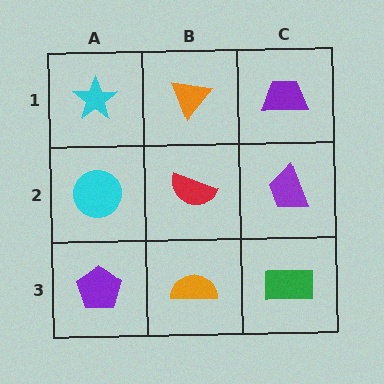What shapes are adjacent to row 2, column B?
An orange triangle (row 1, column B), an orange semicircle (row 3, column B), a cyan circle (row 2, column A), a purple trapezoid (row 2, column C).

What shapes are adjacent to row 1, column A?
A cyan circle (row 2, column A), an orange triangle (row 1, column B).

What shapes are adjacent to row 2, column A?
A cyan star (row 1, column A), a purple pentagon (row 3, column A), a red semicircle (row 2, column B).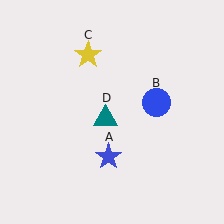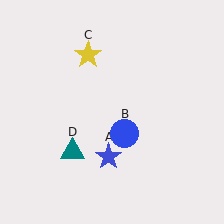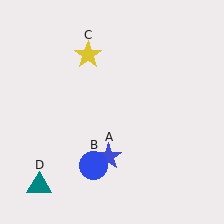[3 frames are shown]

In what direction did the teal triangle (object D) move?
The teal triangle (object D) moved down and to the left.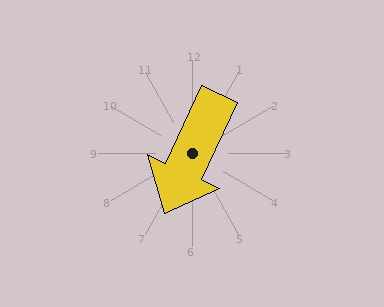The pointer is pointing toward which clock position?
Roughly 7 o'clock.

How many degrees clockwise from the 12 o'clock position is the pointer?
Approximately 205 degrees.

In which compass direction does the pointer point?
Southwest.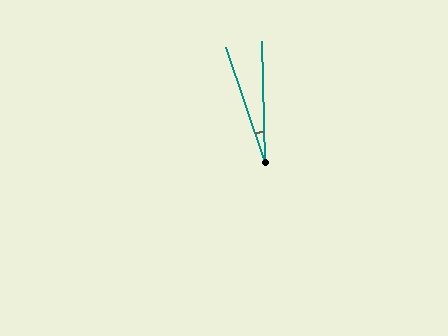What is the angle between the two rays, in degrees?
Approximately 17 degrees.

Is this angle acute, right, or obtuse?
It is acute.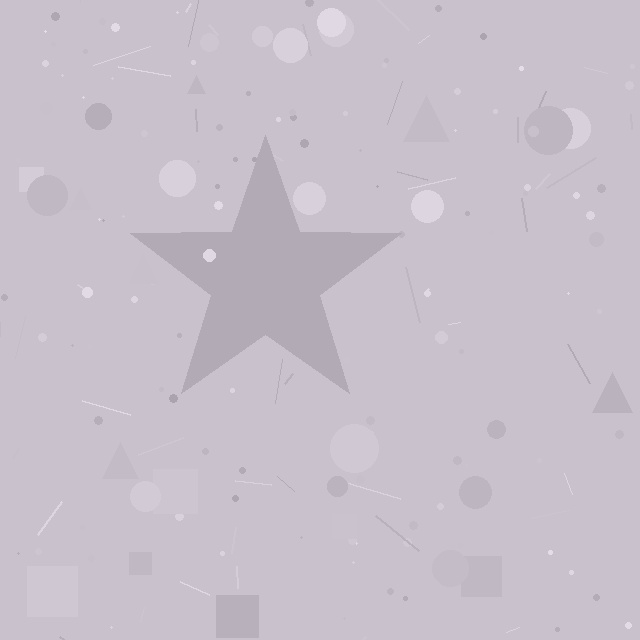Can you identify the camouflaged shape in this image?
The camouflaged shape is a star.